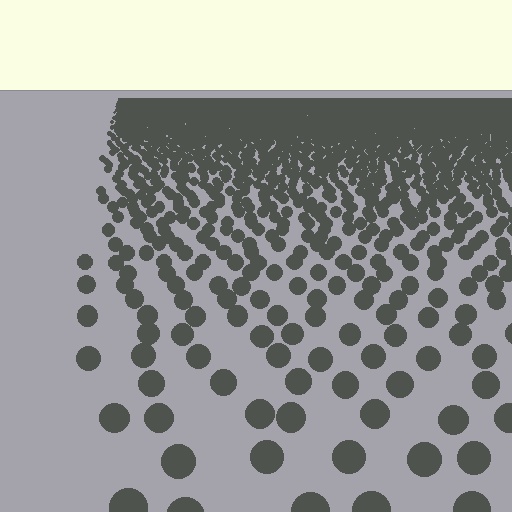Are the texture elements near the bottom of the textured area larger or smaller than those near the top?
Larger. Near the bottom, elements are closer to the viewer and appear at a bigger on-screen size.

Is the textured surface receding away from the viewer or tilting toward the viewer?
The surface is receding away from the viewer. Texture elements get smaller and denser toward the top.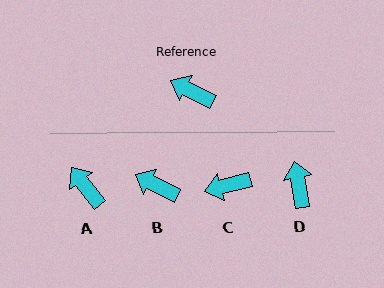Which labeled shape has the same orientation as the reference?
B.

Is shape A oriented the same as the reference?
No, it is off by about 25 degrees.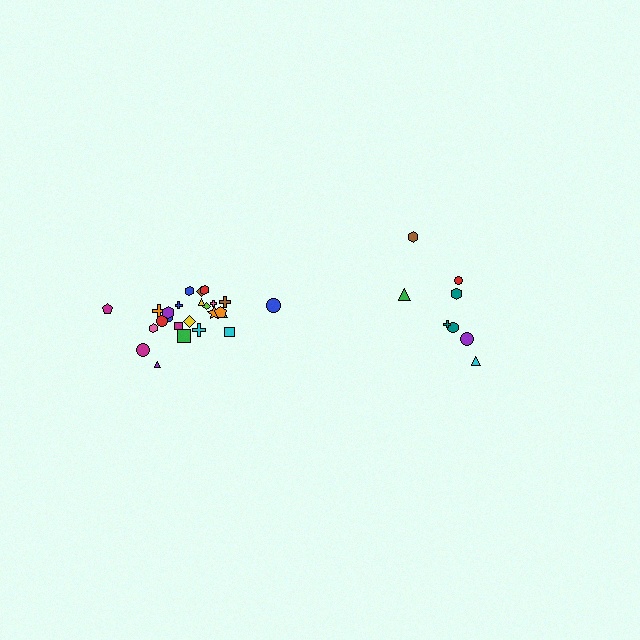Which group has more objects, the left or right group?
The left group.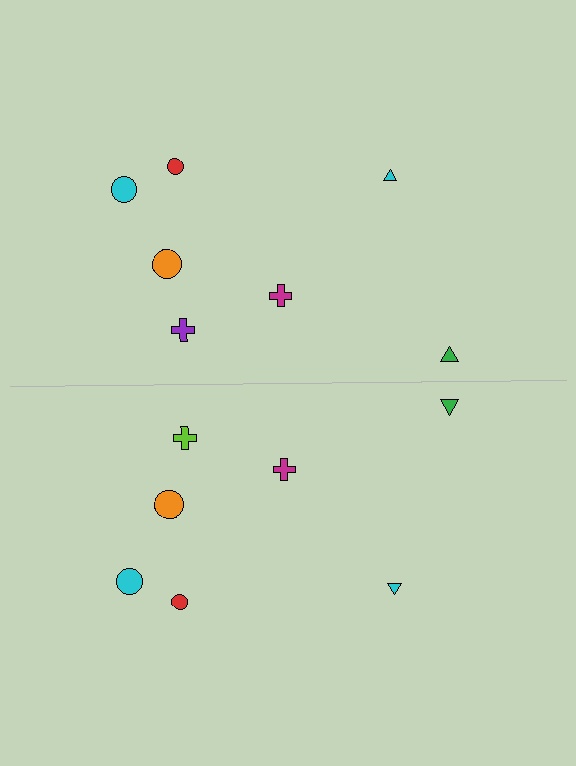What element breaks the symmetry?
The lime cross on the bottom side breaks the symmetry — its mirror counterpart is purple.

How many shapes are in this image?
There are 14 shapes in this image.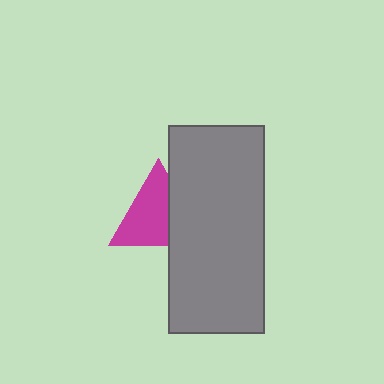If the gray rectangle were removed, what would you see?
You would see the complete magenta triangle.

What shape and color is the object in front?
The object in front is a gray rectangle.